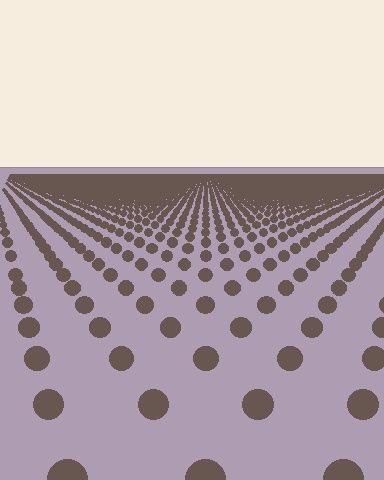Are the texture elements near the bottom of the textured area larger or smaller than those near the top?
Larger. Near the bottom, elements are closer to the viewer and appear at a bigger on-screen size.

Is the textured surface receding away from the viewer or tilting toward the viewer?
The surface is receding away from the viewer. Texture elements get smaller and denser toward the top.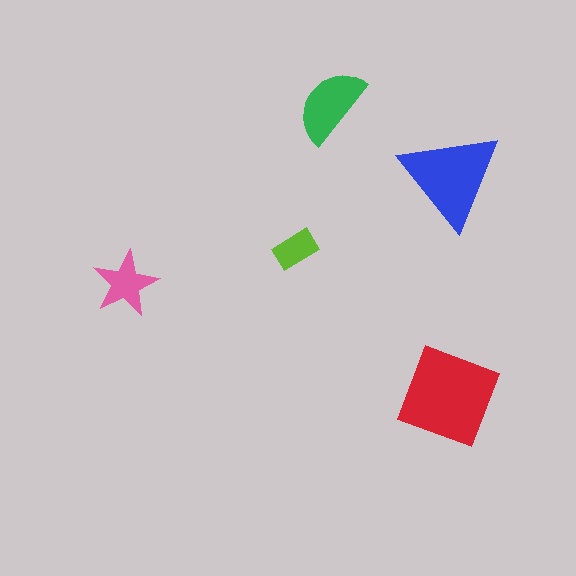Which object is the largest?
The red diamond.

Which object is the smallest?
The lime rectangle.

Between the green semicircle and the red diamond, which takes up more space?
The red diamond.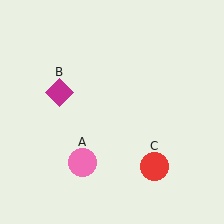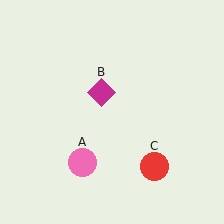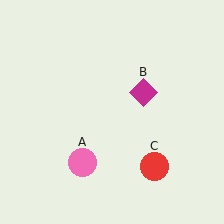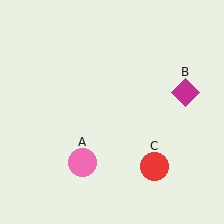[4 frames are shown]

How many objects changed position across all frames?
1 object changed position: magenta diamond (object B).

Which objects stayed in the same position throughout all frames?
Pink circle (object A) and red circle (object C) remained stationary.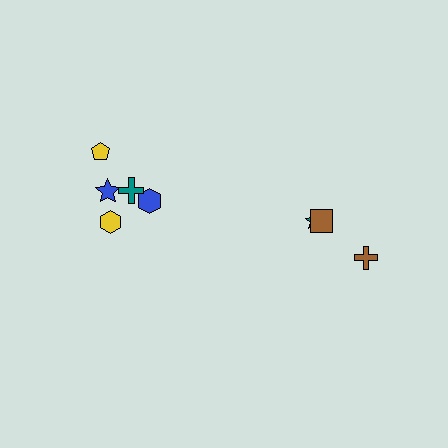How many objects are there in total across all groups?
There are 8 objects.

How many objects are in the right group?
There are 3 objects.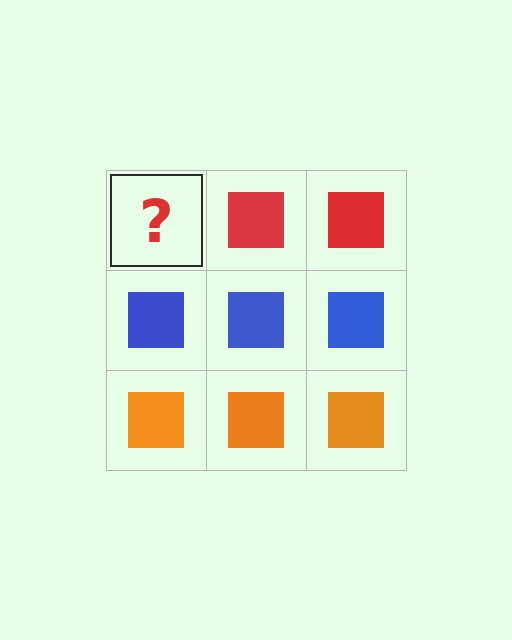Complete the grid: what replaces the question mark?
The question mark should be replaced with a red square.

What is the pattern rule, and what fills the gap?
The rule is that each row has a consistent color. The gap should be filled with a red square.